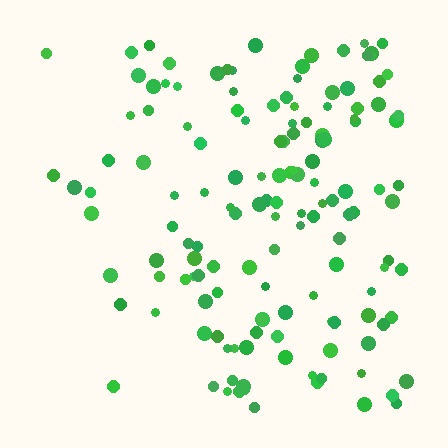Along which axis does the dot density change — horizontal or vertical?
Horizontal.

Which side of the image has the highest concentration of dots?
The right.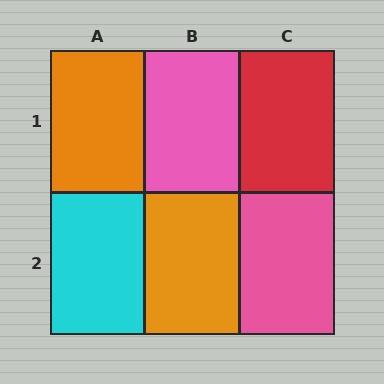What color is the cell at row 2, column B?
Orange.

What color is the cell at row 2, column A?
Cyan.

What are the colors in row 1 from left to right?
Orange, pink, red.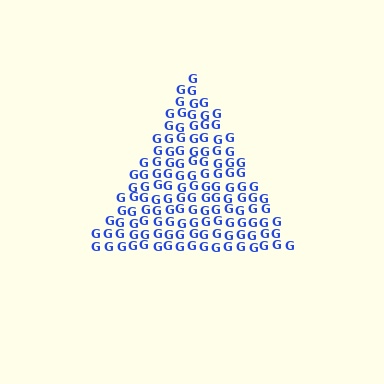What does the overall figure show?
The overall figure shows a triangle.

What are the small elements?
The small elements are letter G's.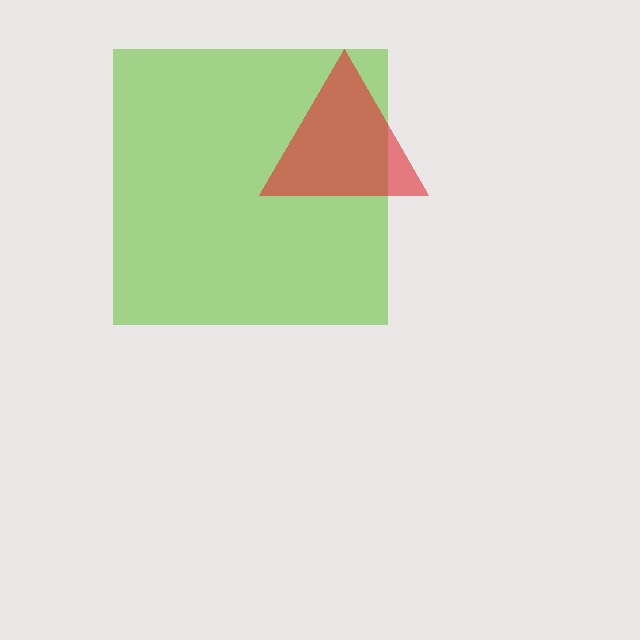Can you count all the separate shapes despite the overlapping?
Yes, there are 2 separate shapes.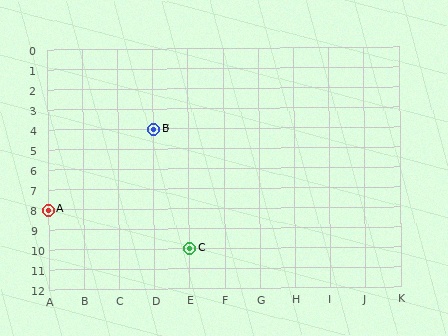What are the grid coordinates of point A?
Point A is at grid coordinates (A, 8).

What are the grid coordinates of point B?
Point B is at grid coordinates (D, 4).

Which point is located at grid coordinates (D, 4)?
Point B is at (D, 4).